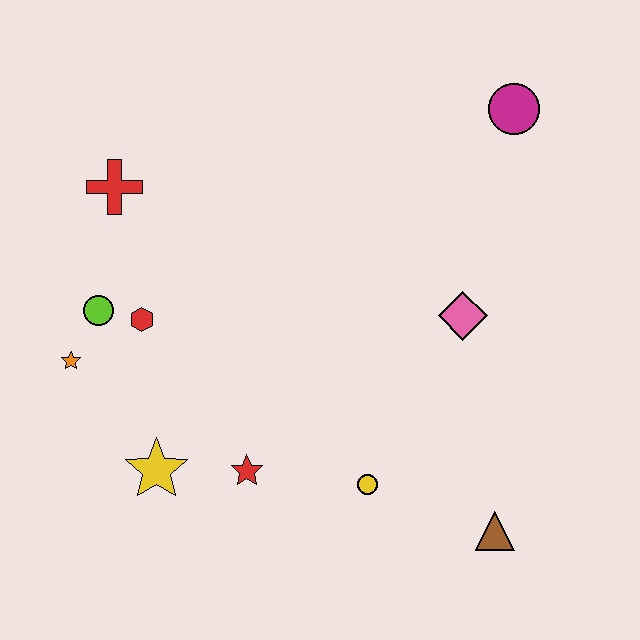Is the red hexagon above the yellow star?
Yes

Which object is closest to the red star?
The yellow star is closest to the red star.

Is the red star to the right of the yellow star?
Yes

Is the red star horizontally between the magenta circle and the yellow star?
Yes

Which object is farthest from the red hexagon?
The magenta circle is farthest from the red hexagon.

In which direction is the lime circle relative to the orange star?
The lime circle is above the orange star.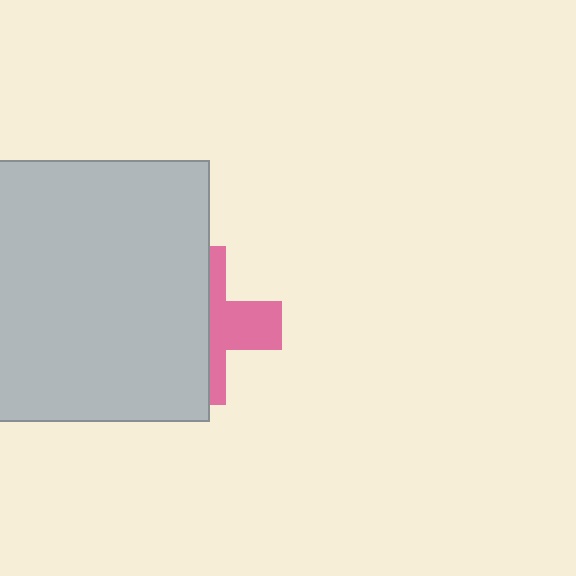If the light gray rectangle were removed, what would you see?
You would see the complete pink cross.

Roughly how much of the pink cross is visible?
A small part of it is visible (roughly 40%).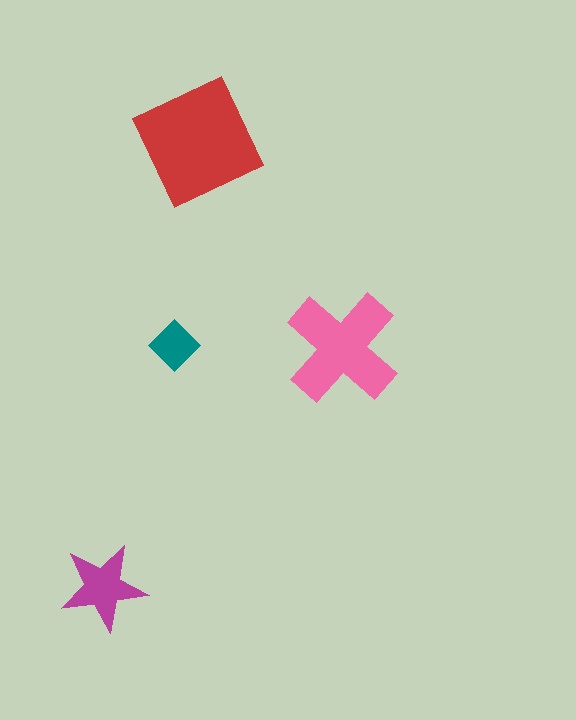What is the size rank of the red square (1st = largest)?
1st.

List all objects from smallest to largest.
The teal diamond, the magenta star, the pink cross, the red square.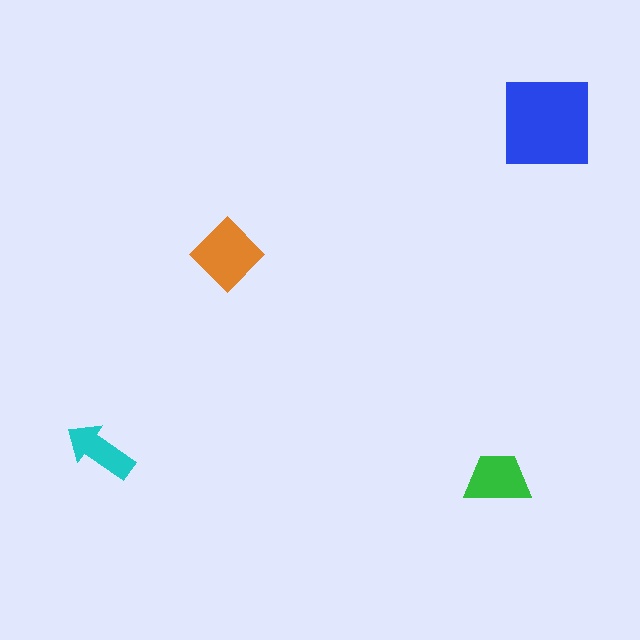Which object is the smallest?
The cyan arrow.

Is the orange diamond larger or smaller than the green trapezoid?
Larger.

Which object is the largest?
The blue square.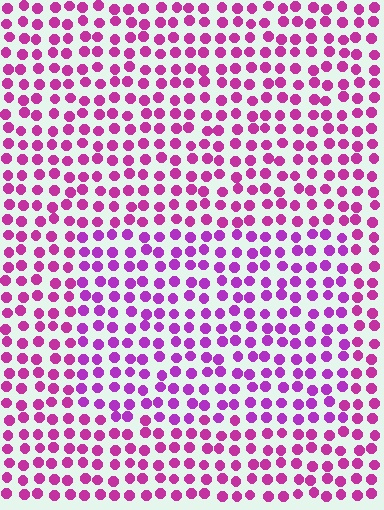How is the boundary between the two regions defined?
The boundary is defined purely by a slight shift in hue (about 23 degrees). Spacing, size, and orientation are identical on both sides.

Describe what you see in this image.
The image is filled with small magenta elements in a uniform arrangement. A rectangle-shaped region is visible where the elements are tinted to a slightly different hue, forming a subtle color boundary.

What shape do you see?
I see a rectangle.